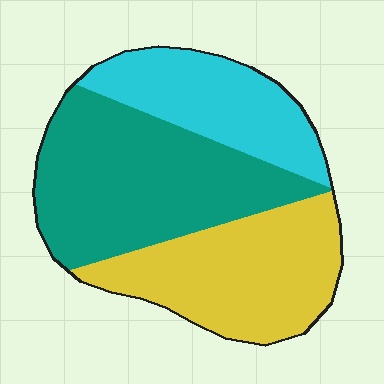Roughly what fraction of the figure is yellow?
Yellow covers 34% of the figure.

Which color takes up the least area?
Cyan, at roughly 25%.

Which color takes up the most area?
Teal, at roughly 40%.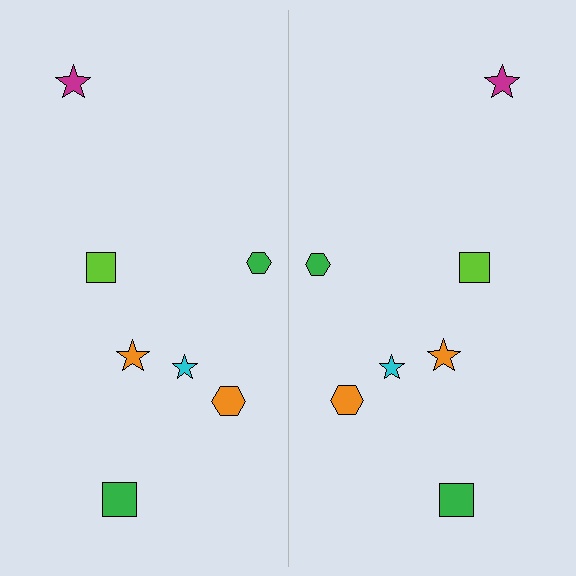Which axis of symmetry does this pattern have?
The pattern has a vertical axis of symmetry running through the center of the image.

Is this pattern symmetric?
Yes, this pattern has bilateral (reflection) symmetry.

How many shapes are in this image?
There are 14 shapes in this image.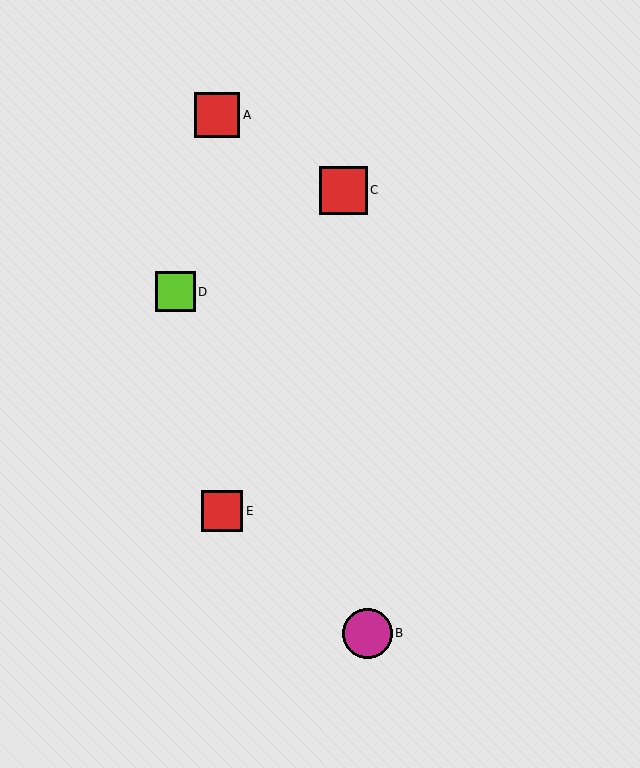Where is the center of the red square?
The center of the red square is at (222, 511).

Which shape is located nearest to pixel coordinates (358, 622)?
The magenta circle (labeled B) at (367, 633) is nearest to that location.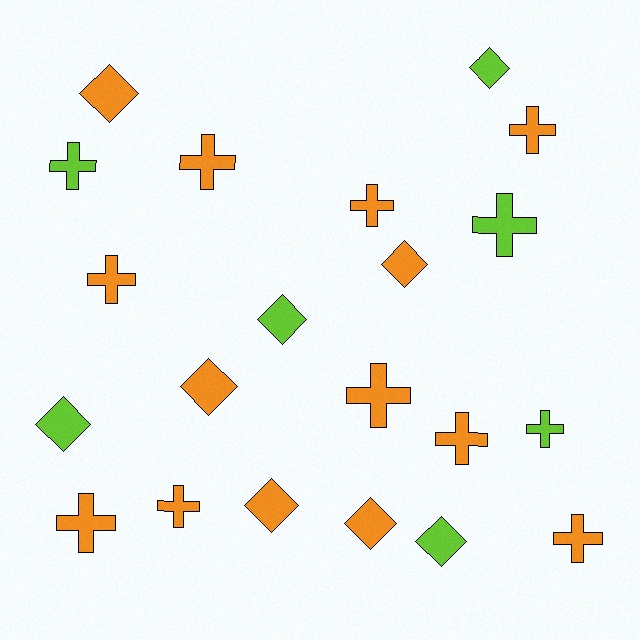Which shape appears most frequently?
Cross, with 12 objects.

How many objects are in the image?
There are 21 objects.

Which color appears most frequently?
Orange, with 14 objects.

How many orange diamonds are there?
There are 5 orange diamonds.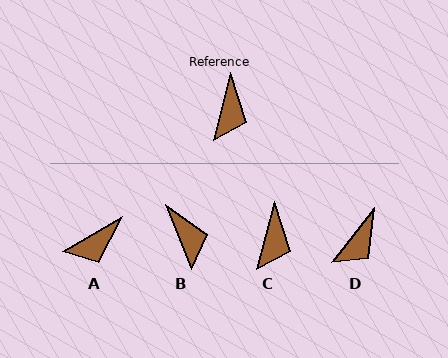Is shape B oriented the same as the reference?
No, it is off by about 36 degrees.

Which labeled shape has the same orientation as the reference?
C.